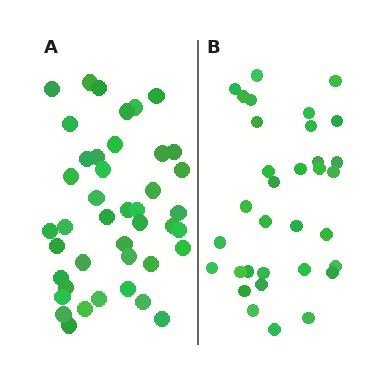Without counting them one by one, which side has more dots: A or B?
Region A (the left region) has more dots.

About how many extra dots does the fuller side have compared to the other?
Region A has roughly 8 or so more dots than region B.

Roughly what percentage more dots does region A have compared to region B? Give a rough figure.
About 25% more.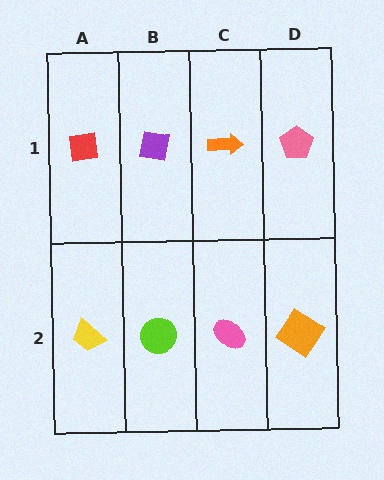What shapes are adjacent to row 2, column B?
A purple square (row 1, column B), a yellow trapezoid (row 2, column A), a pink ellipse (row 2, column C).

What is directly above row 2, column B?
A purple square.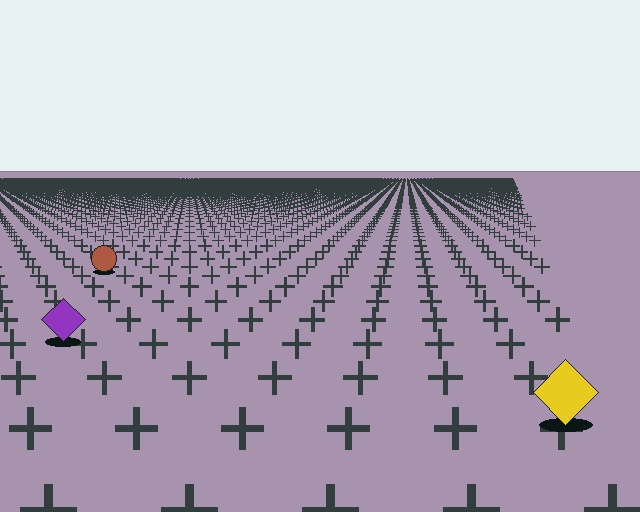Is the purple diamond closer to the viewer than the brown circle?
Yes. The purple diamond is closer — you can tell from the texture gradient: the ground texture is coarser near it.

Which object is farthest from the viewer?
The brown circle is farthest from the viewer. It appears smaller and the ground texture around it is denser.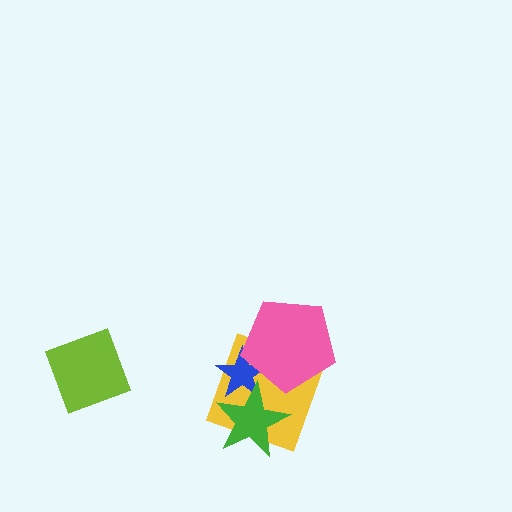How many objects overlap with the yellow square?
3 objects overlap with the yellow square.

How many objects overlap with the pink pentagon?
2 objects overlap with the pink pentagon.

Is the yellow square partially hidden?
Yes, it is partially covered by another shape.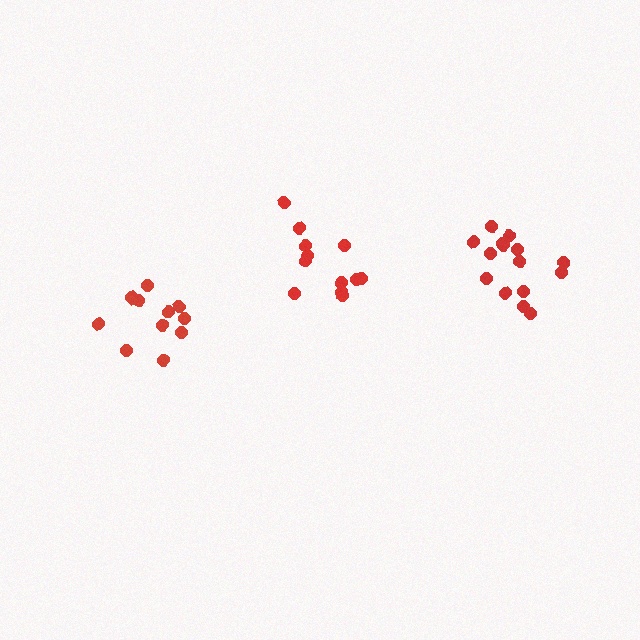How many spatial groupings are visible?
There are 3 spatial groupings.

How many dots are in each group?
Group 1: 15 dots, Group 2: 12 dots, Group 3: 12 dots (39 total).